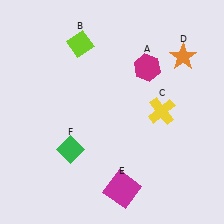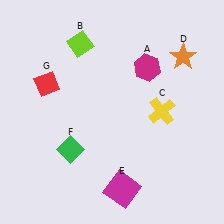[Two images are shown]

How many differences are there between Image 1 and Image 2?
There is 1 difference between the two images.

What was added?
A red diamond (G) was added in Image 2.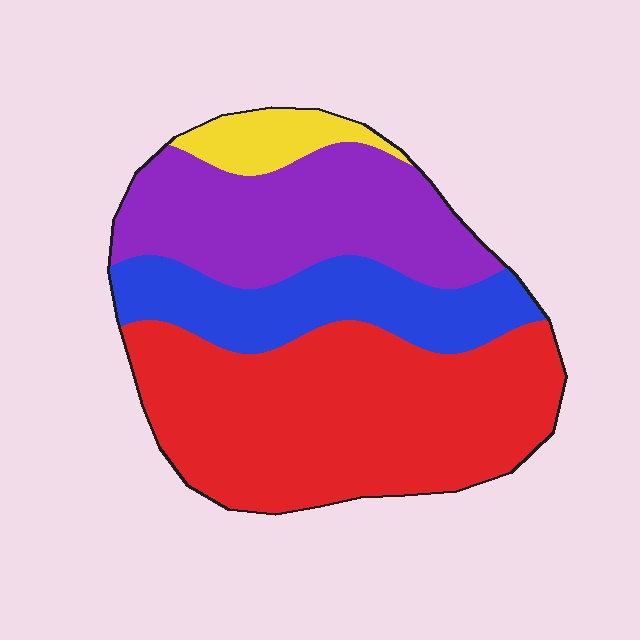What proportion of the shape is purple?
Purple takes up about one quarter (1/4) of the shape.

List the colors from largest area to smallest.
From largest to smallest: red, purple, blue, yellow.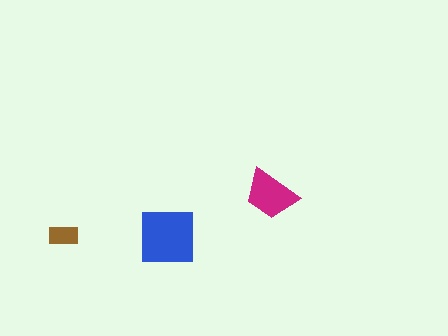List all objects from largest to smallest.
The blue square, the magenta trapezoid, the brown rectangle.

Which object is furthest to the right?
The magenta trapezoid is rightmost.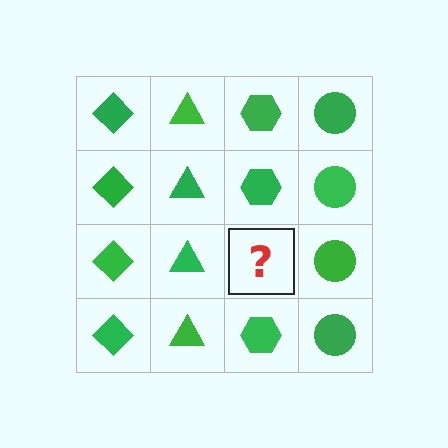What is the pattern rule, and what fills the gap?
The rule is that each column has a consistent shape. The gap should be filled with a green hexagon.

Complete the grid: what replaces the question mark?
The question mark should be replaced with a green hexagon.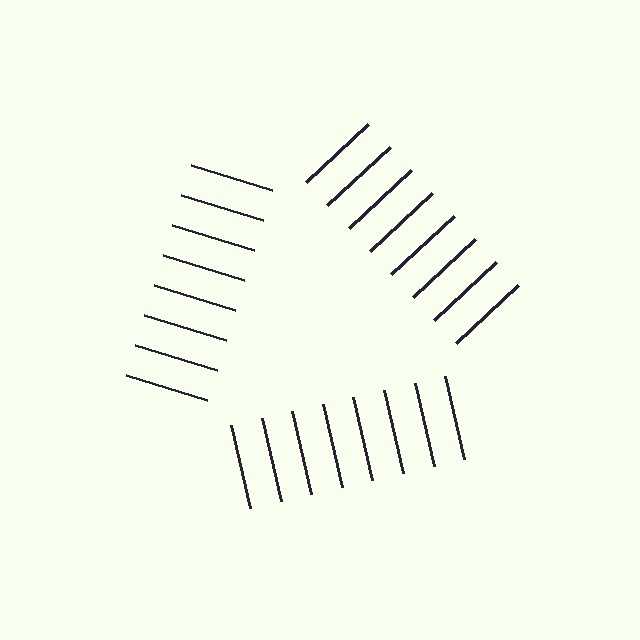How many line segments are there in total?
24 — 8 along each of the 3 edges.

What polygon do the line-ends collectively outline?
An illusory triangle — the line segments terminate on its edges but no continuous stroke is drawn.